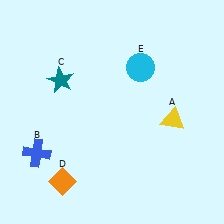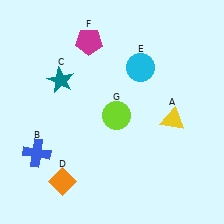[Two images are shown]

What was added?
A magenta pentagon (F), a lime circle (G) were added in Image 2.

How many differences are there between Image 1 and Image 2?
There are 2 differences between the two images.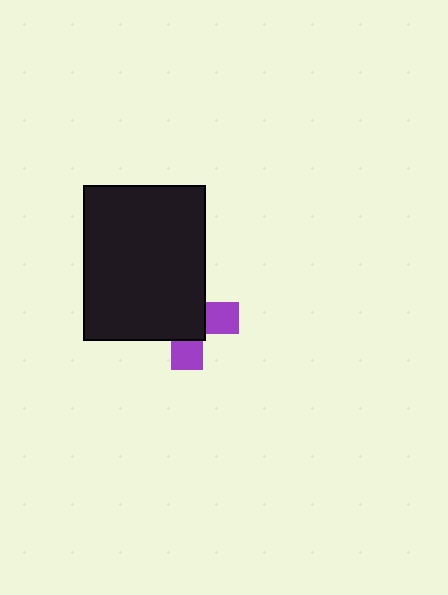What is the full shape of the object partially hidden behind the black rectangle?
The partially hidden object is a purple cross.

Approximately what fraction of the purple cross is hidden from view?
Roughly 64% of the purple cross is hidden behind the black rectangle.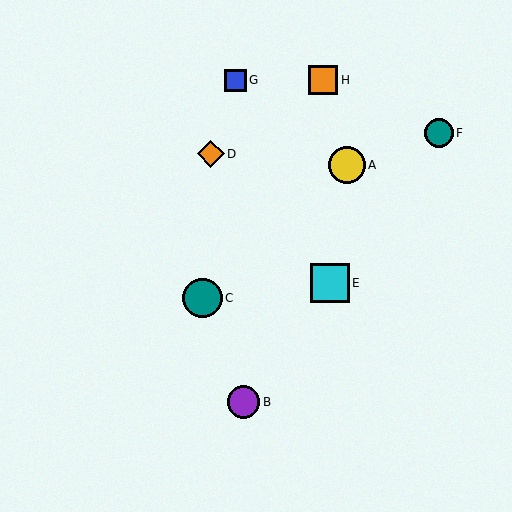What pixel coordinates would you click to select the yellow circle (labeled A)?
Click at (347, 165) to select the yellow circle A.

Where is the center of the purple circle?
The center of the purple circle is at (244, 402).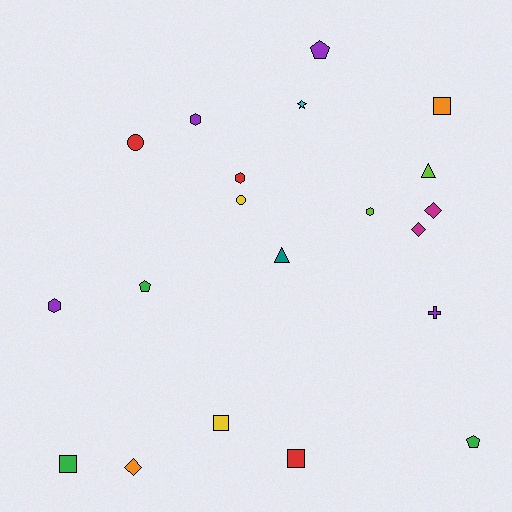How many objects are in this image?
There are 20 objects.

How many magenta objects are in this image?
There are 2 magenta objects.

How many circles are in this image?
There are 2 circles.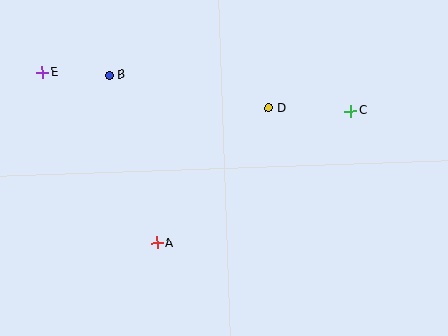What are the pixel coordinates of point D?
Point D is at (268, 108).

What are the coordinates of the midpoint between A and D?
The midpoint between A and D is at (213, 176).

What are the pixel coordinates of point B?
Point B is at (109, 75).